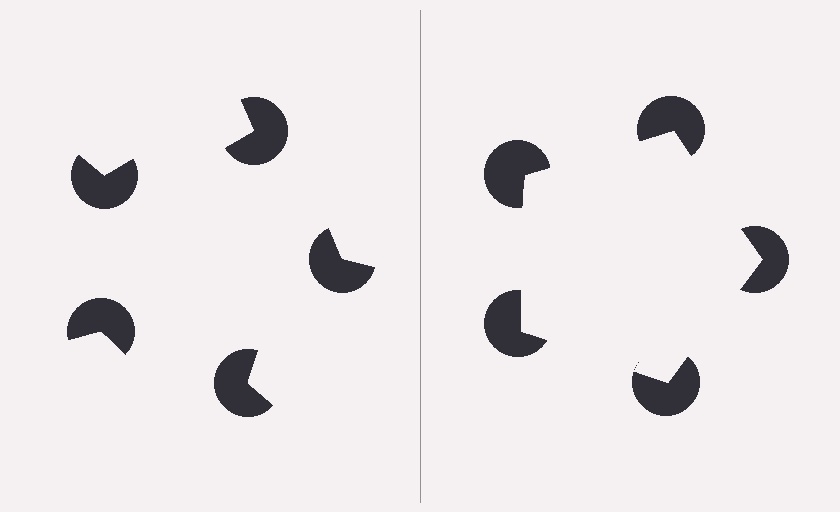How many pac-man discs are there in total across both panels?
10 — 5 on each side.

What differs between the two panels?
The pac-man discs are positioned identically on both sides; only the wedge orientations differ. On the right they align to a pentagon; on the left they are misaligned.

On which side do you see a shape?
An illusory pentagon appears on the right side. On the left side the wedge cuts are rotated, so no coherent shape forms.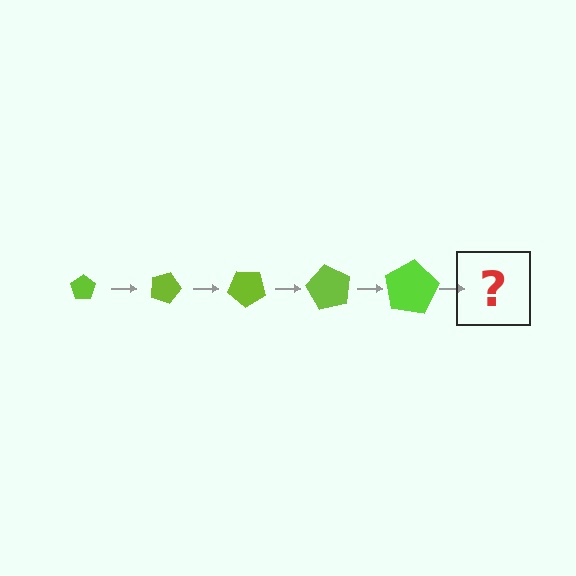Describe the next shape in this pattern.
It should be a pentagon, larger than the previous one and rotated 100 degrees from the start.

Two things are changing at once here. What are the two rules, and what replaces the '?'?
The two rules are that the pentagon grows larger each step and it rotates 20 degrees each step. The '?' should be a pentagon, larger than the previous one and rotated 100 degrees from the start.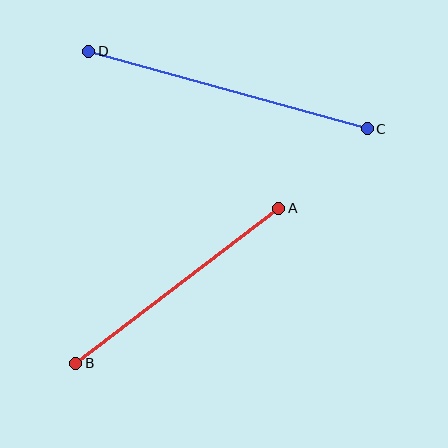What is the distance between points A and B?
The distance is approximately 256 pixels.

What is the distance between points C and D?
The distance is approximately 289 pixels.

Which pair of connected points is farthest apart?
Points C and D are farthest apart.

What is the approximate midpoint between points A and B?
The midpoint is at approximately (177, 286) pixels.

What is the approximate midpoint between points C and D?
The midpoint is at approximately (228, 90) pixels.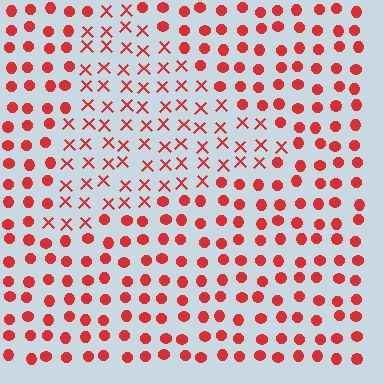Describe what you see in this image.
The image is filled with small red elements arranged in a uniform grid. A triangle-shaped region contains X marks, while the surrounding area contains circles. The boundary is defined purely by the change in element shape.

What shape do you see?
I see a triangle.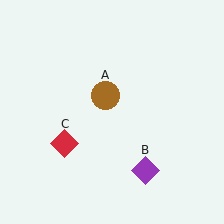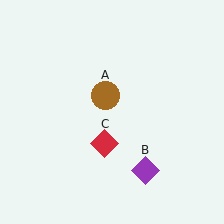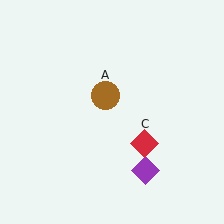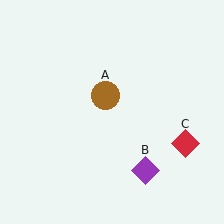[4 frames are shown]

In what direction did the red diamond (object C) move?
The red diamond (object C) moved right.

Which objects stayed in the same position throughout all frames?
Brown circle (object A) and purple diamond (object B) remained stationary.